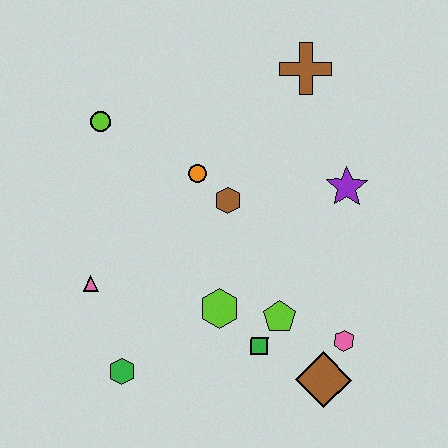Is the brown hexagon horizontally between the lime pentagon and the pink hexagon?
No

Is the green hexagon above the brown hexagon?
No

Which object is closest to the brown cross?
The purple star is closest to the brown cross.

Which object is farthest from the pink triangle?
The brown cross is farthest from the pink triangle.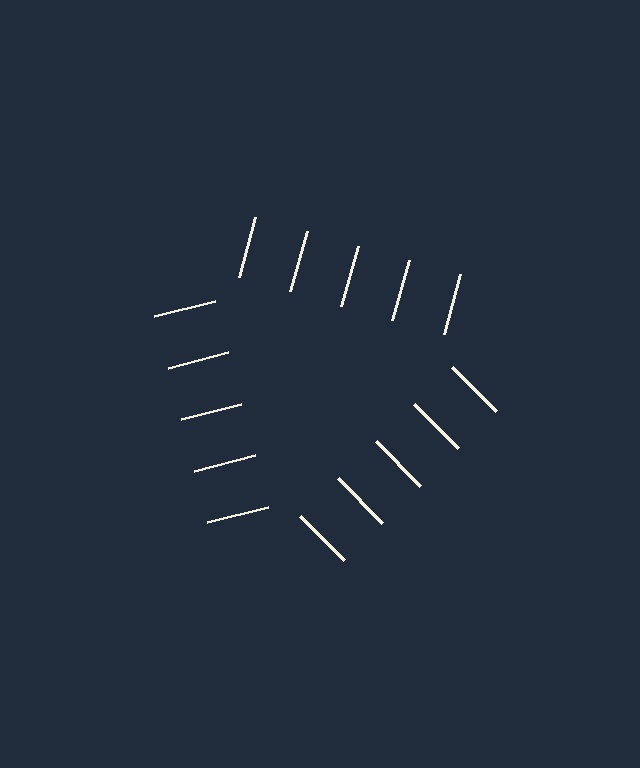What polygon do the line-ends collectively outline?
An illusory triangle — the line segments terminate on its edges but no continuous stroke is drawn.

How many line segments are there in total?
15 — 5 along each of the 3 edges.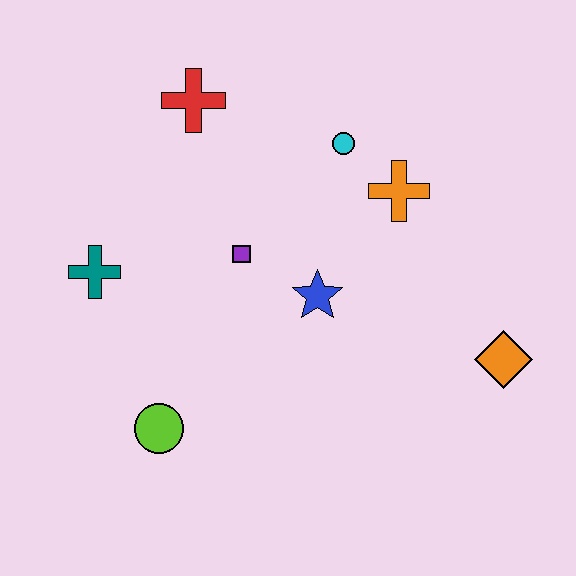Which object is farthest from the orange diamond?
The teal cross is farthest from the orange diamond.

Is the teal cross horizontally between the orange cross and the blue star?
No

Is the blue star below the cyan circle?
Yes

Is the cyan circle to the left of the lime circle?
No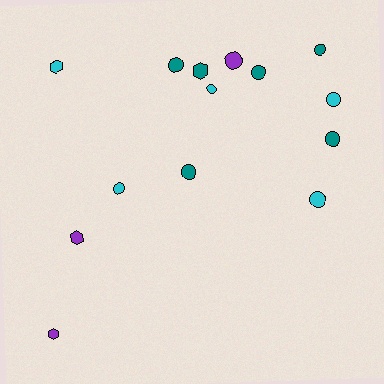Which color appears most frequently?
Teal, with 6 objects.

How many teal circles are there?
There are 5 teal circles.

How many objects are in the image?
There are 14 objects.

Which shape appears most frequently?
Circle, with 10 objects.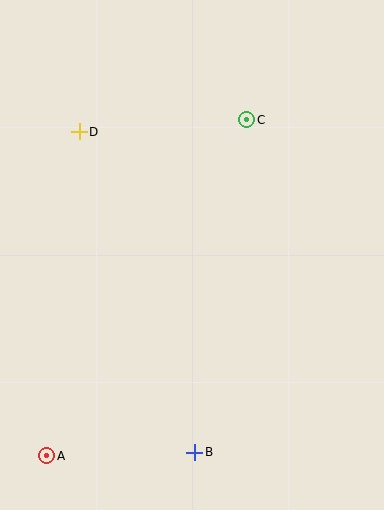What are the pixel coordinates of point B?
Point B is at (195, 452).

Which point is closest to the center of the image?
Point C at (247, 120) is closest to the center.